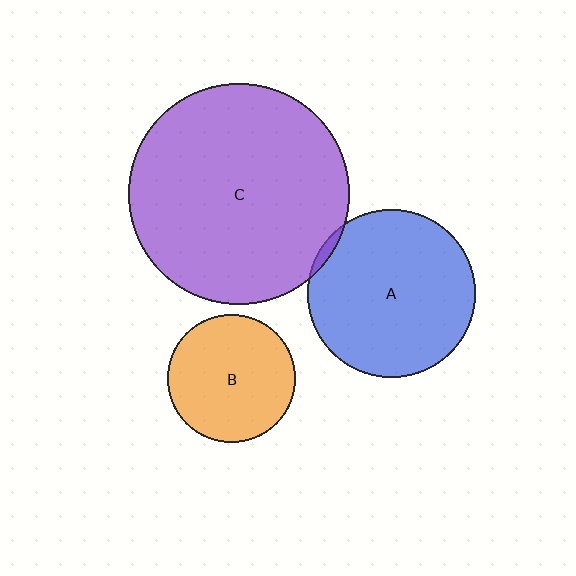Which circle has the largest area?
Circle C (purple).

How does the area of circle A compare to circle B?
Approximately 1.7 times.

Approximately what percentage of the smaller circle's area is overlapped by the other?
Approximately 5%.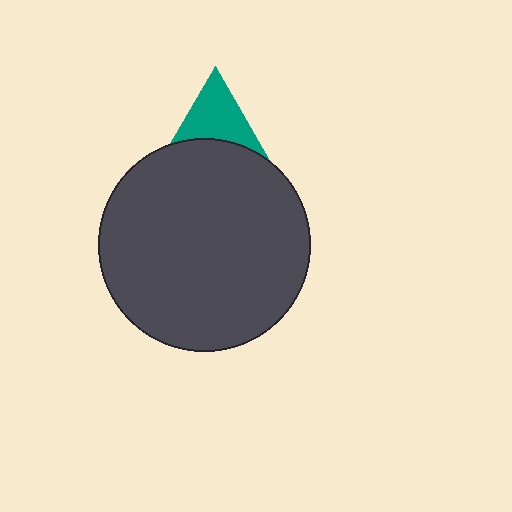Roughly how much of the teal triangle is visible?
A small part of it is visible (roughly 44%).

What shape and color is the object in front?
The object in front is a dark gray circle.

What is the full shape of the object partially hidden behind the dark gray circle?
The partially hidden object is a teal triangle.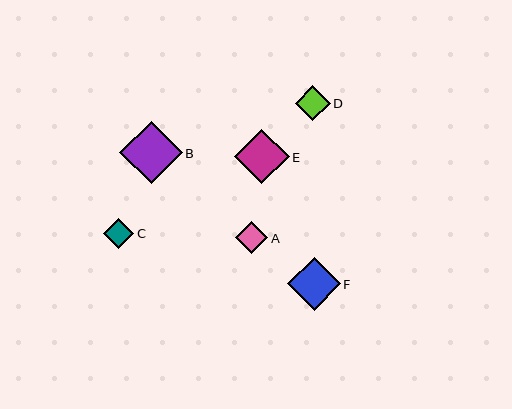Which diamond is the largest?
Diamond B is the largest with a size of approximately 63 pixels.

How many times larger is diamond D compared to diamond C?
Diamond D is approximately 1.1 times the size of diamond C.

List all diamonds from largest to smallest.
From largest to smallest: B, E, F, D, A, C.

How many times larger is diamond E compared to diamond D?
Diamond E is approximately 1.6 times the size of diamond D.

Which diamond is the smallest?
Diamond C is the smallest with a size of approximately 30 pixels.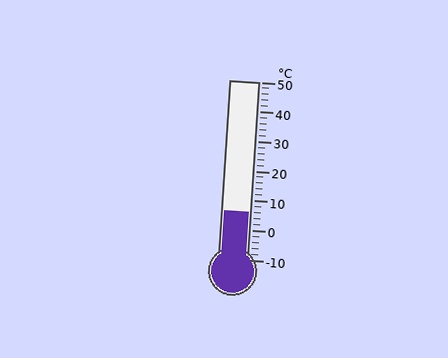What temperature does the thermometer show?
The thermometer shows approximately 6°C.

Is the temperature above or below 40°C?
The temperature is below 40°C.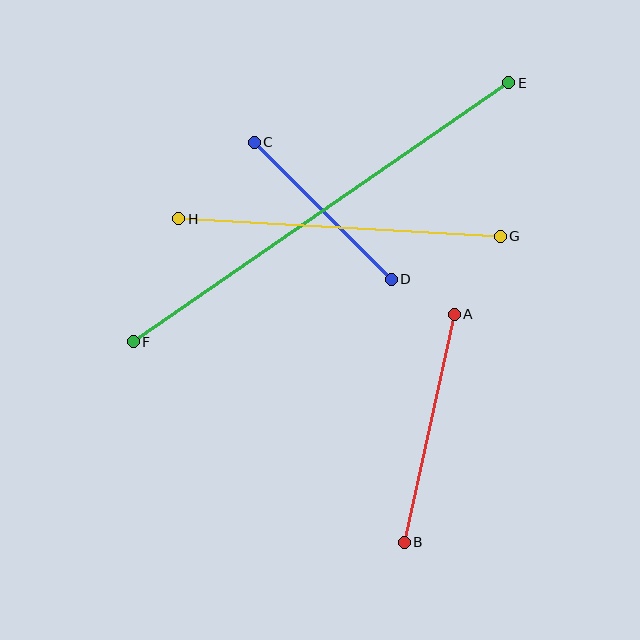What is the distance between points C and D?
The distance is approximately 194 pixels.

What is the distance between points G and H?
The distance is approximately 322 pixels.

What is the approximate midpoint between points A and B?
The midpoint is at approximately (429, 428) pixels.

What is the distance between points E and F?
The distance is approximately 456 pixels.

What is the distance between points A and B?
The distance is approximately 234 pixels.